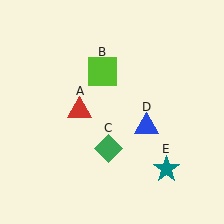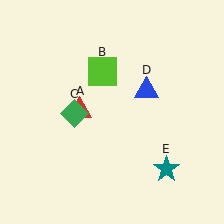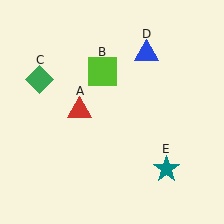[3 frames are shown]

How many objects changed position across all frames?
2 objects changed position: green diamond (object C), blue triangle (object D).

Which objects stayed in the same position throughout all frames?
Red triangle (object A) and lime square (object B) and teal star (object E) remained stationary.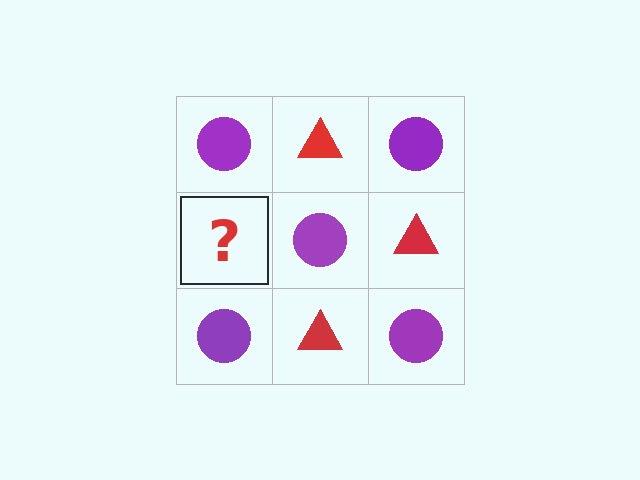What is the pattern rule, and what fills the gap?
The rule is that it alternates purple circle and red triangle in a checkerboard pattern. The gap should be filled with a red triangle.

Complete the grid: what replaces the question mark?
The question mark should be replaced with a red triangle.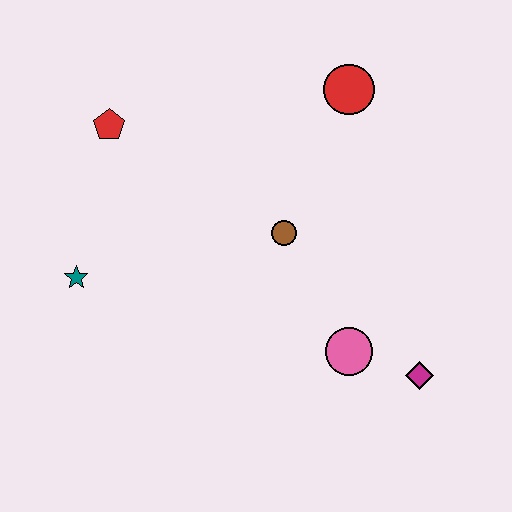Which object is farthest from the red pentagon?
The magenta diamond is farthest from the red pentagon.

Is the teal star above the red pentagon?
No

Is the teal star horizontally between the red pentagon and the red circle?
No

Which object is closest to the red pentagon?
The teal star is closest to the red pentagon.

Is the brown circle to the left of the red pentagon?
No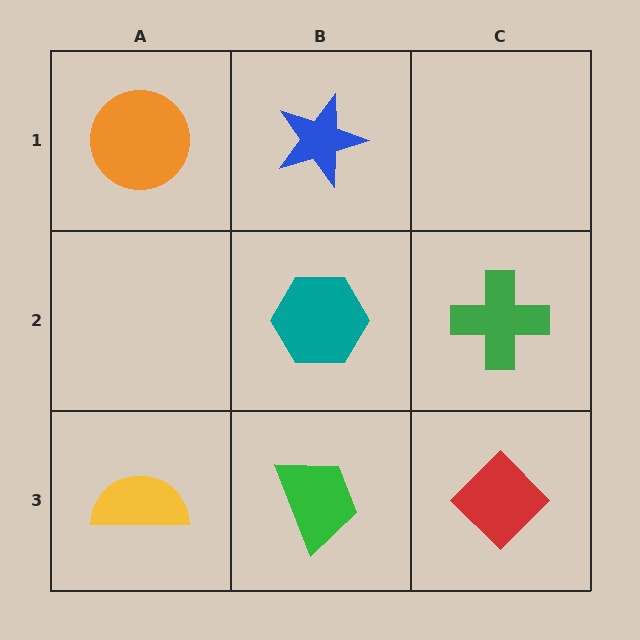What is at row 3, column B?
A green trapezoid.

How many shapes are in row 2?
2 shapes.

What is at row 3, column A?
A yellow semicircle.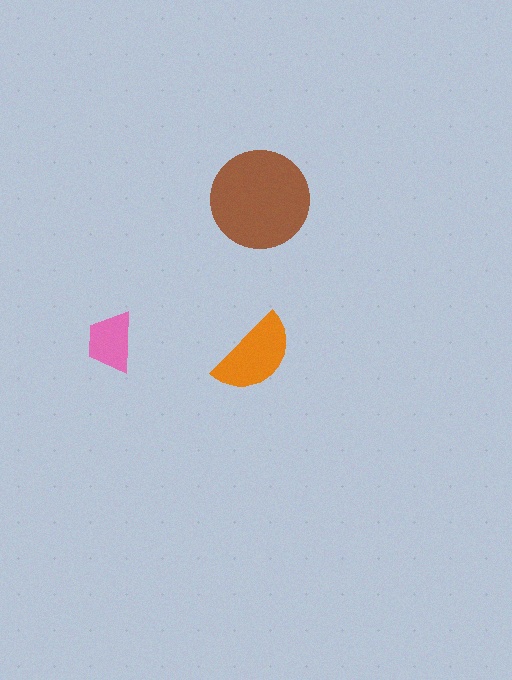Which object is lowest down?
The orange semicircle is bottommost.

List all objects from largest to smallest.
The brown circle, the orange semicircle, the pink trapezoid.